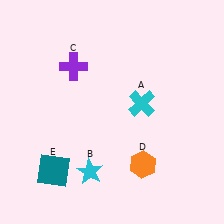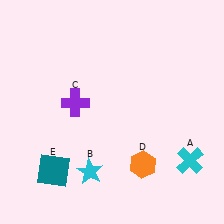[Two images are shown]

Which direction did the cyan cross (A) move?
The cyan cross (A) moved down.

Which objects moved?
The objects that moved are: the cyan cross (A), the purple cross (C).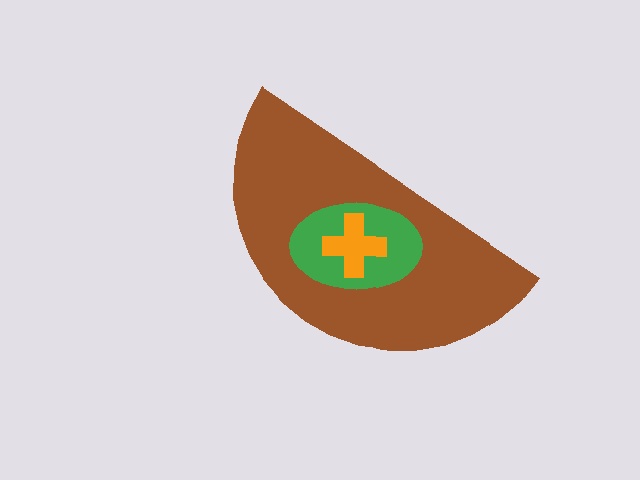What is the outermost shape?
The brown semicircle.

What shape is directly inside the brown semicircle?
The green ellipse.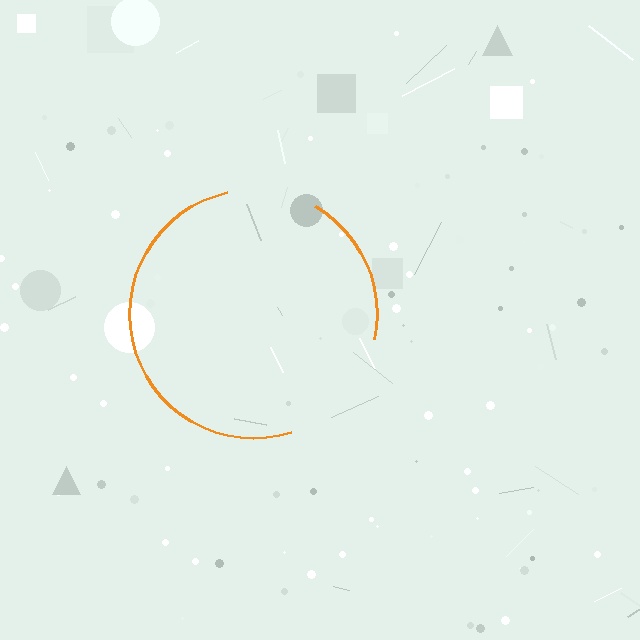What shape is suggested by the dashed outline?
The dashed outline suggests a circle.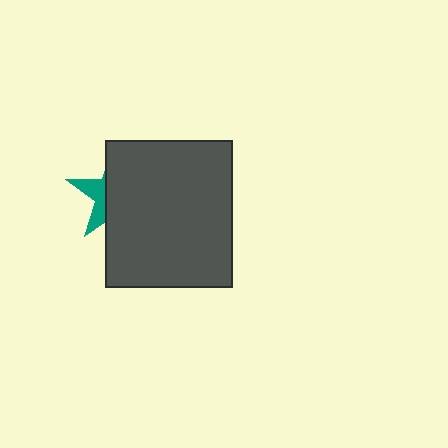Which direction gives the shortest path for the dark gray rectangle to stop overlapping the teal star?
Moving right gives the shortest separation.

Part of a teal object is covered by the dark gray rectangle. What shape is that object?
It is a star.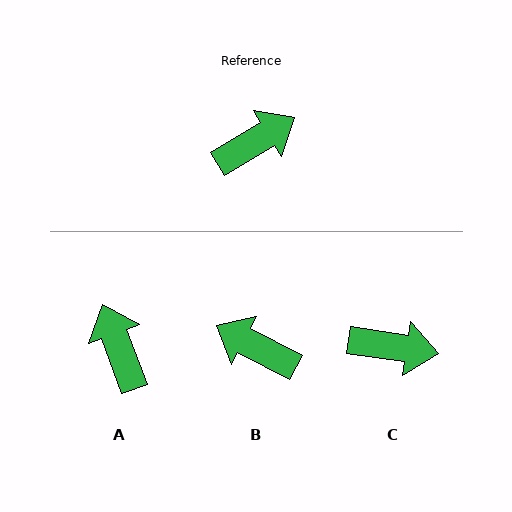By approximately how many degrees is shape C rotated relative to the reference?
Approximately 39 degrees clockwise.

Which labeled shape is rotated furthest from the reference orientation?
B, about 121 degrees away.